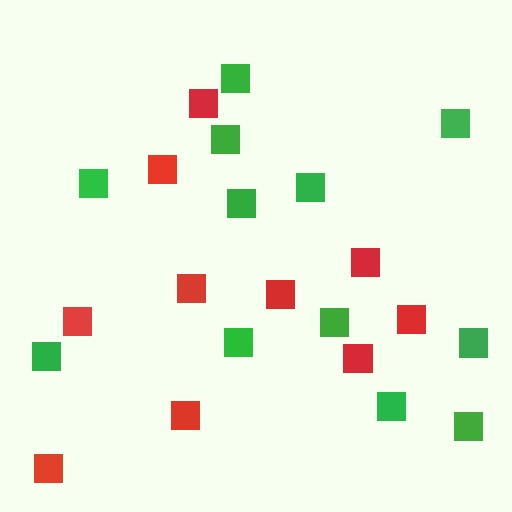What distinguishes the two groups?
There are 2 groups: one group of green squares (12) and one group of red squares (10).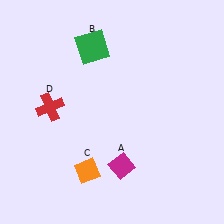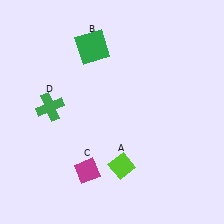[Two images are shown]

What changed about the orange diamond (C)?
In Image 1, C is orange. In Image 2, it changed to magenta.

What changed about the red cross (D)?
In Image 1, D is red. In Image 2, it changed to green.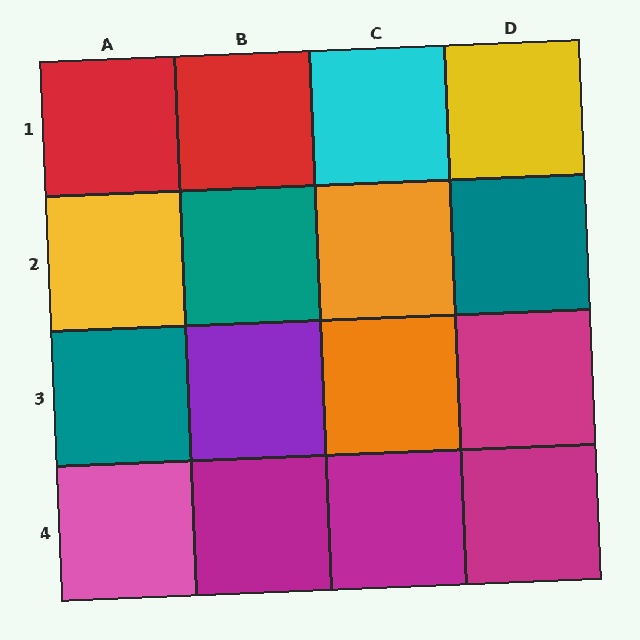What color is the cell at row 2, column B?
Teal.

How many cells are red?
2 cells are red.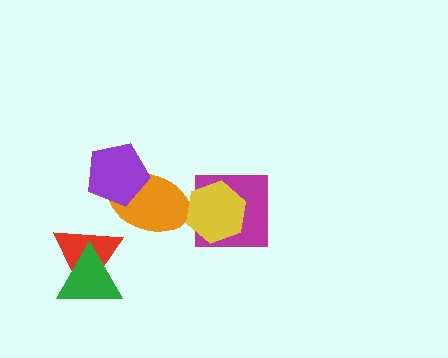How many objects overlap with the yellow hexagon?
1 object overlaps with the yellow hexagon.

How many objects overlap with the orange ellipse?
1 object overlaps with the orange ellipse.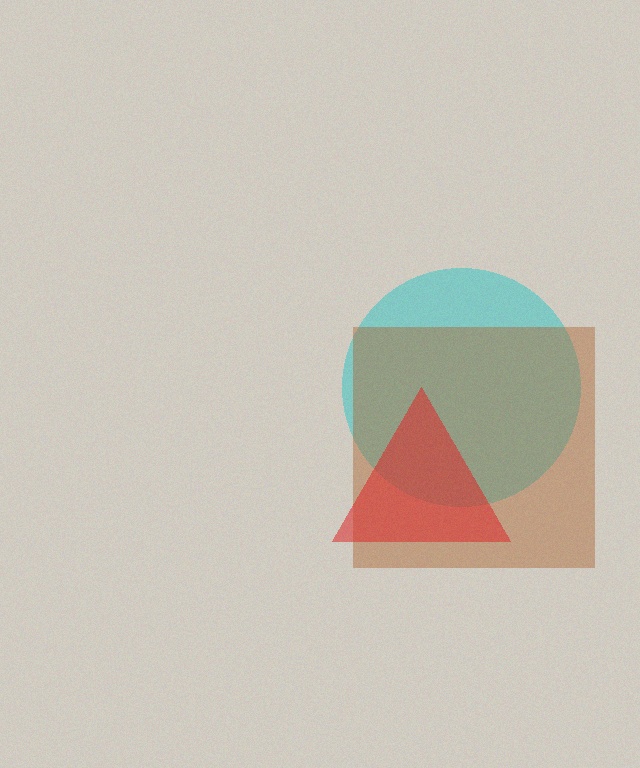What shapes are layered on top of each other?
The layered shapes are: a cyan circle, a brown square, a red triangle.